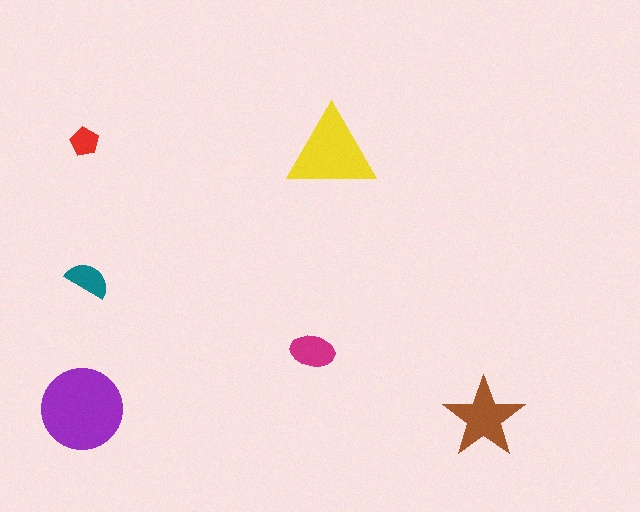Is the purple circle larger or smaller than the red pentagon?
Larger.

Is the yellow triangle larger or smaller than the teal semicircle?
Larger.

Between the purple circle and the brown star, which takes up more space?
The purple circle.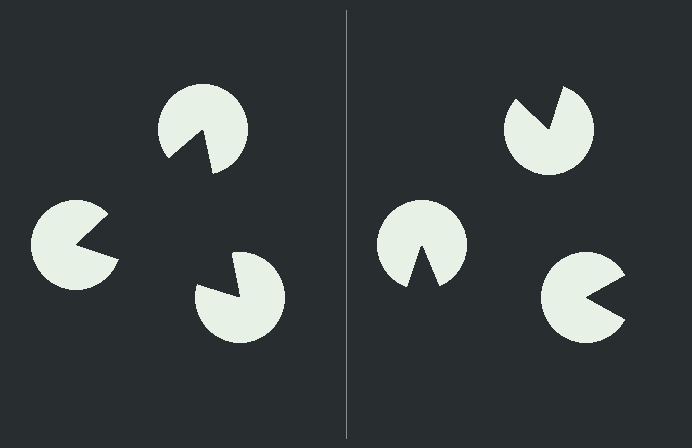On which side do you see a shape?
An illusory triangle appears on the left side. On the right side the wedge cuts are rotated, so no coherent shape forms.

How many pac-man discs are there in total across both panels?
6 — 3 on each side.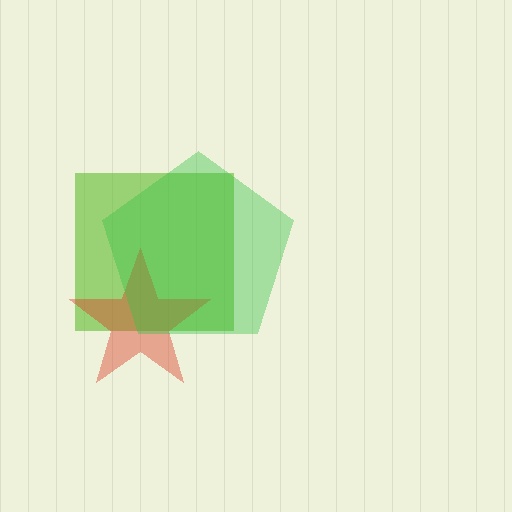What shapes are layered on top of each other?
The layered shapes are: a lime square, a red star, a green pentagon.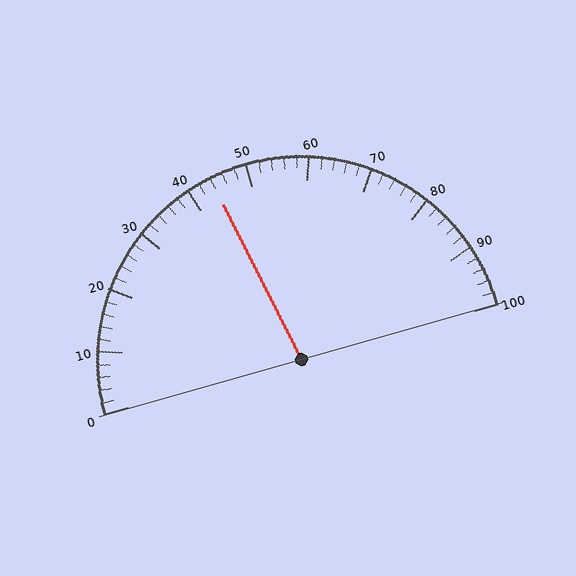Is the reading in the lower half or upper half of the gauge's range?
The reading is in the lower half of the range (0 to 100).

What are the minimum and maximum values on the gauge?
The gauge ranges from 0 to 100.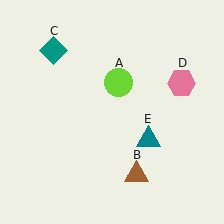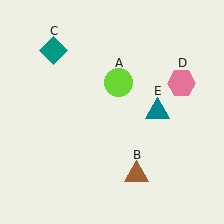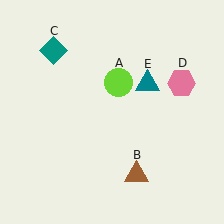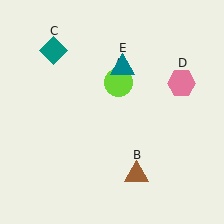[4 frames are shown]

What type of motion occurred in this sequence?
The teal triangle (object E) rotated counterclockwise around the center of the scene.